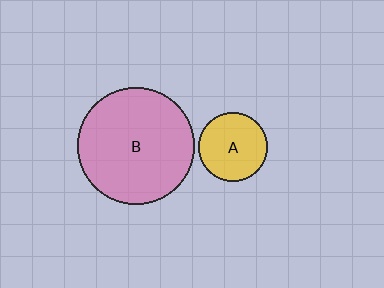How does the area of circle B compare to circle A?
Approximately 2.9 times.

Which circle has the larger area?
Circle B (pink).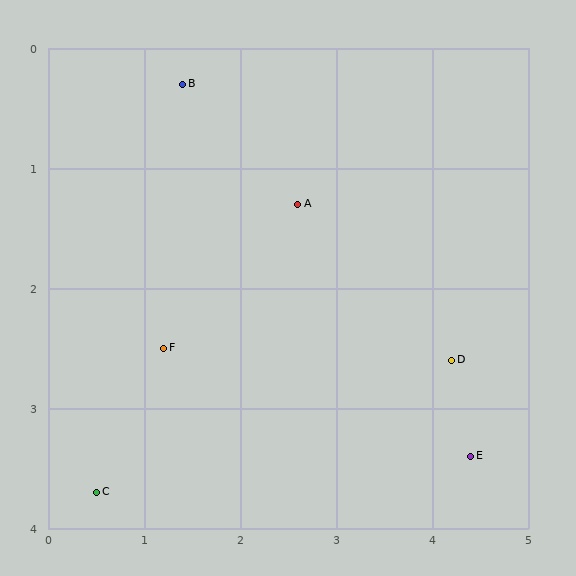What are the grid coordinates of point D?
Point D is at approximately (4.2, 2.6).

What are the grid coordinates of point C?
Point C is at approximately (0.5, 3.7).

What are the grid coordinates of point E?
Point E is at approximately (4.4, 3.4).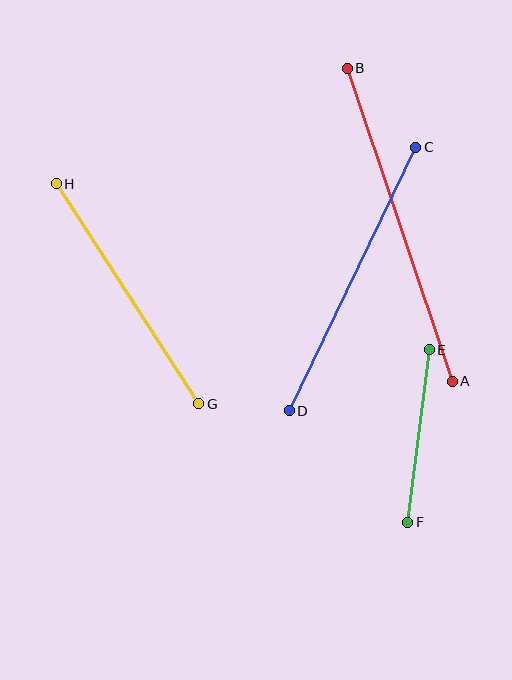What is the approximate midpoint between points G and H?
The midpoint is at approximately (127, 294) pixels.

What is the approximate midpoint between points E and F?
The midpoint is at approximately (419, 436) pixels.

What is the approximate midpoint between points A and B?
The midpoint is at approximately (400, 225) pixels.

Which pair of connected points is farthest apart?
Points A and B are farthest apart.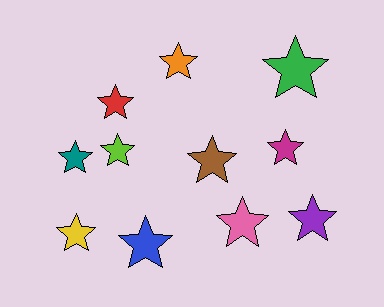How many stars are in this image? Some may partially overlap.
There are 11 stars.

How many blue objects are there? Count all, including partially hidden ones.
There is 1 blue object.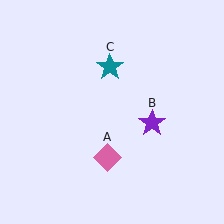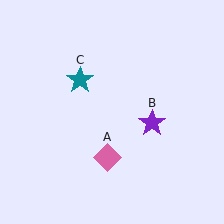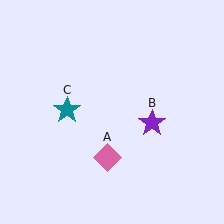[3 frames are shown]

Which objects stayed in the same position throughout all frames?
Pink diamond (object A) and purple star (object B) remained stationary.